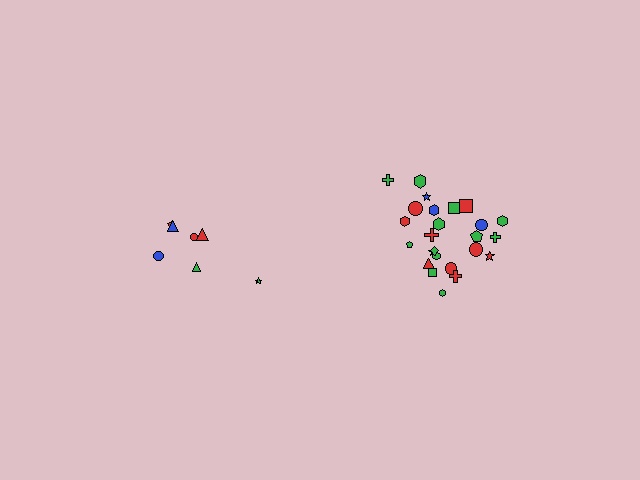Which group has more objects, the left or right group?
The right group.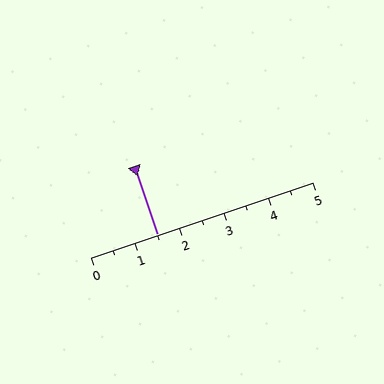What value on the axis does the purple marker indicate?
The marker indicates approximately 1.5.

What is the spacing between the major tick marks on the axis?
The major ticks are spaced 1 apart.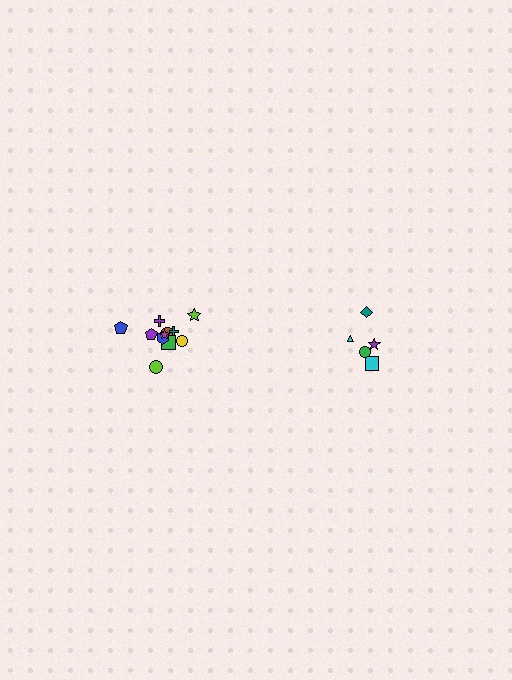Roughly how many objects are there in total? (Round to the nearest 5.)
Roughly 15 objects in total.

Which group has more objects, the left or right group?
The left group.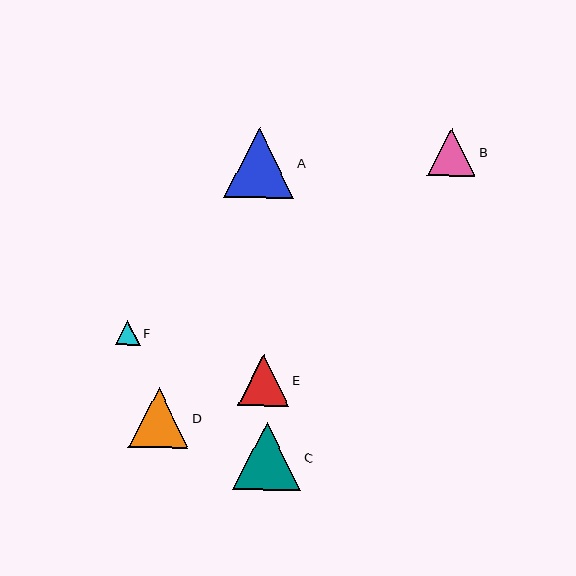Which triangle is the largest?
Triangle A is the largest with a size of approximately 70 pixels.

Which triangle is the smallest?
Triangle F is the smallest with a size of approximately 24 pixels.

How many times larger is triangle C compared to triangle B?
Triangle C is approximately 1.4 times the size of triangle B.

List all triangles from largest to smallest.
From largest to smallest: A, C, D, E, B, F.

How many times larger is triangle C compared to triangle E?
Triangle C is approximately 1.3 times the size of triangle E.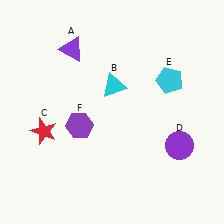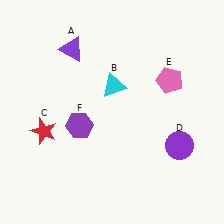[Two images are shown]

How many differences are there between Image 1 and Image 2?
There is 1 difference between the two images.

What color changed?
The pentagon (E) changed from cyan in Image 1 to pink in Image 2.